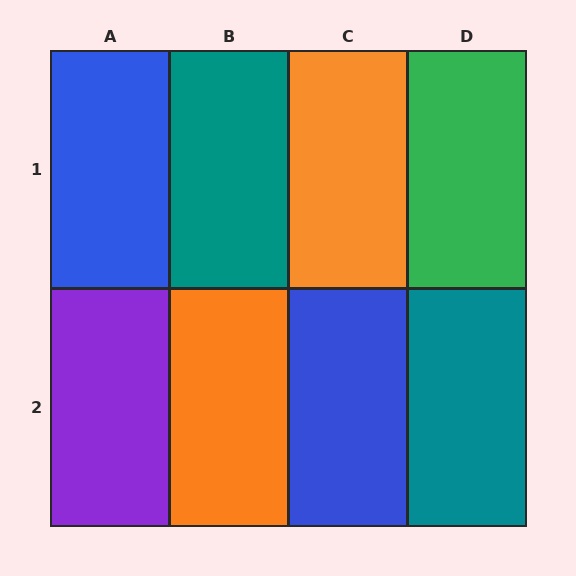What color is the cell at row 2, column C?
Blue.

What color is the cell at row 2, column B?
Orange.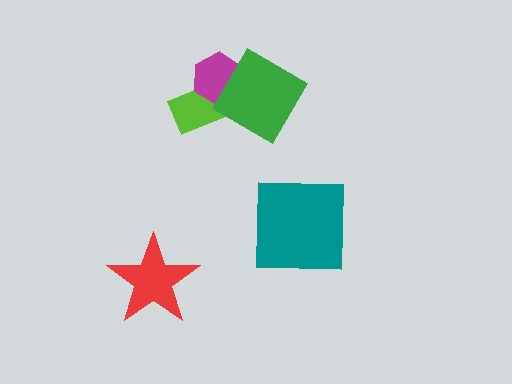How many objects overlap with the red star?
0 objects overlap with the red star.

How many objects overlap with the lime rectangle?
2 objects overlap with the lime rectangle.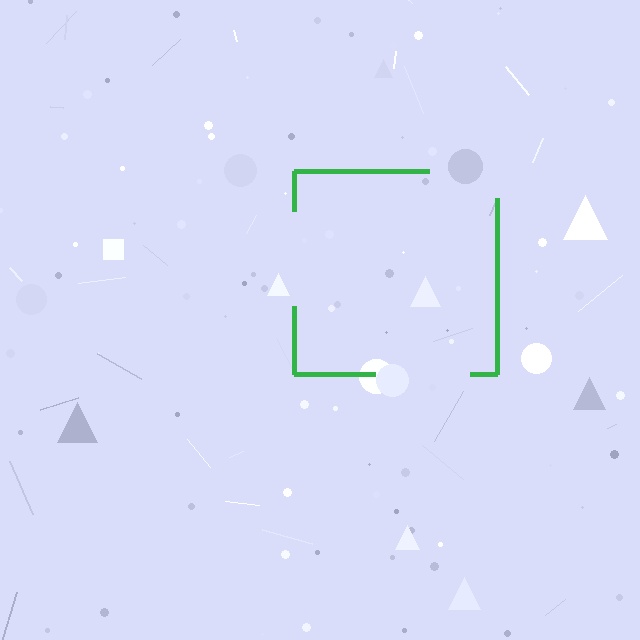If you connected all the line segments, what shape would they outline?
They would outline a square.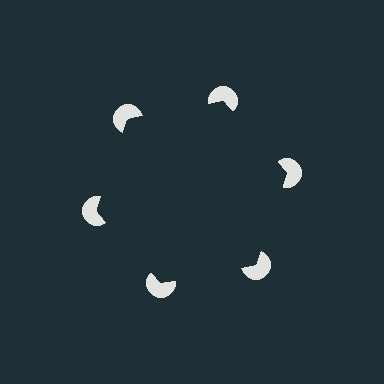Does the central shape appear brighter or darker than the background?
It typically appears slightly darker than the background, even though no actual brightness change is drawn.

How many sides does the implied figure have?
6 sides.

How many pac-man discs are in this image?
There are 6 — one at each vertex of the illusory hexagon.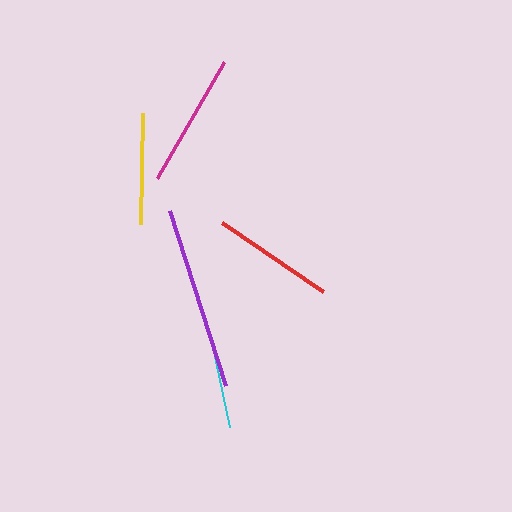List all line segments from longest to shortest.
From longest to shortest: purple, magenta, red, yellow, cyan.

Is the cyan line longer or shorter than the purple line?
The purple line is longer than the cyan line.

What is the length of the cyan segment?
The cyan segment is approximately 101 pixels long.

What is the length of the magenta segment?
The magenta segment is approximately 135 pixels long.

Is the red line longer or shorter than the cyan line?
The red line is longer than the cyan line.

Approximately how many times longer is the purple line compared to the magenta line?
The purple line is approximately 1.4 times the length of the magenta line.